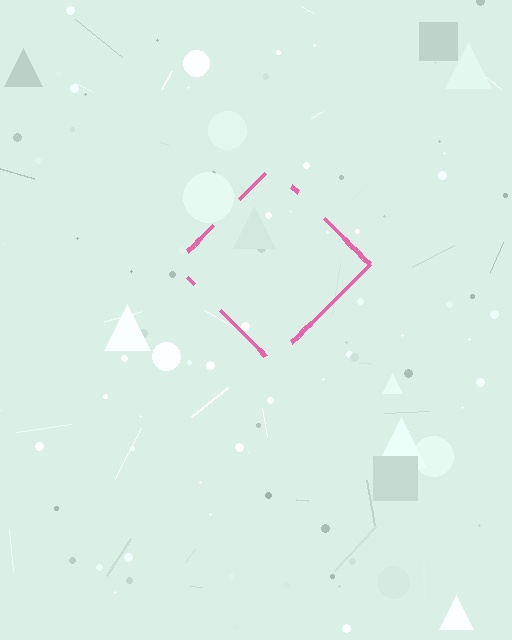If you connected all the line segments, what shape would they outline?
They would outline a diamond.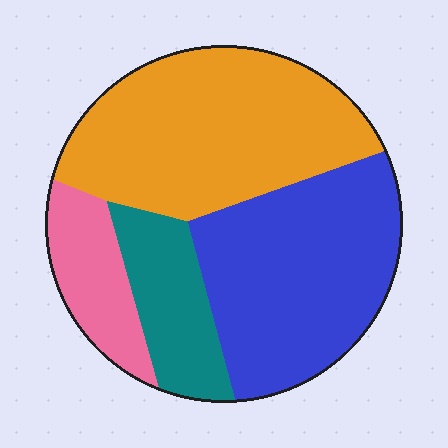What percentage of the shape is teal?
Teal takes up less than a quarter of the shape.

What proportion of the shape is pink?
Pink takes up less than a quarter of the shape.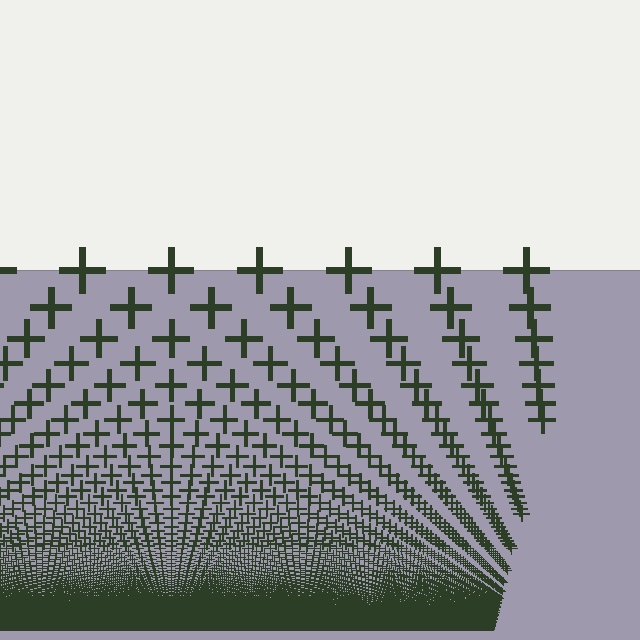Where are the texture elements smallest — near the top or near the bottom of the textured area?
Near the bottom.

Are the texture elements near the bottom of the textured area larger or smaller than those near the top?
Smaller. The gradient is inverted — elements near the bottom are smaller and denser.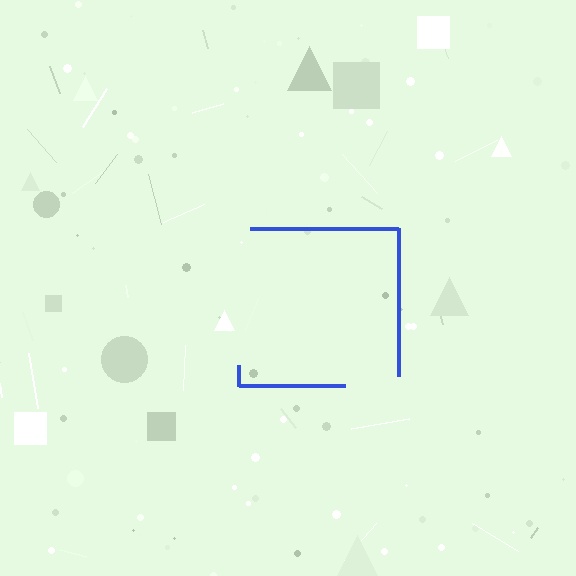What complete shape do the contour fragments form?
The contour fragments form a square.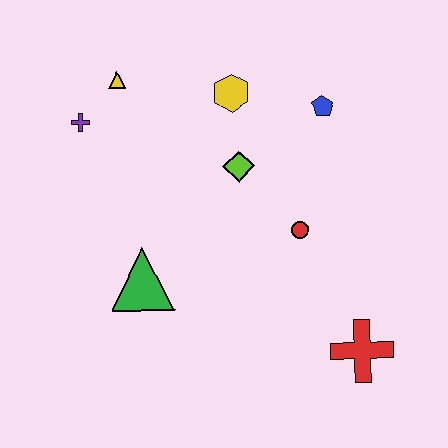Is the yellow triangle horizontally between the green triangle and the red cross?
No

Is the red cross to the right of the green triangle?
Yes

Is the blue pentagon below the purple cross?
No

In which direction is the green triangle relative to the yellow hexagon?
The green triangle is below the yellow hexagon.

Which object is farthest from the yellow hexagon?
The red cross is farthest from the yellow hexagon.